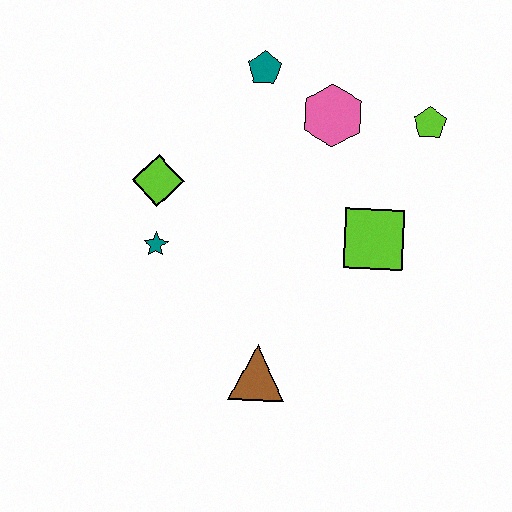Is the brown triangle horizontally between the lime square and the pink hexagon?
No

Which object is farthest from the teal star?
The lime pentagon is farthest from the teal star.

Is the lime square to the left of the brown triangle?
No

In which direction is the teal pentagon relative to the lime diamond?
The teal pentagon is above the lime diamond.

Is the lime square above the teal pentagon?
No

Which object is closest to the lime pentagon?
The pink hexagon is closest to the lime pentagon.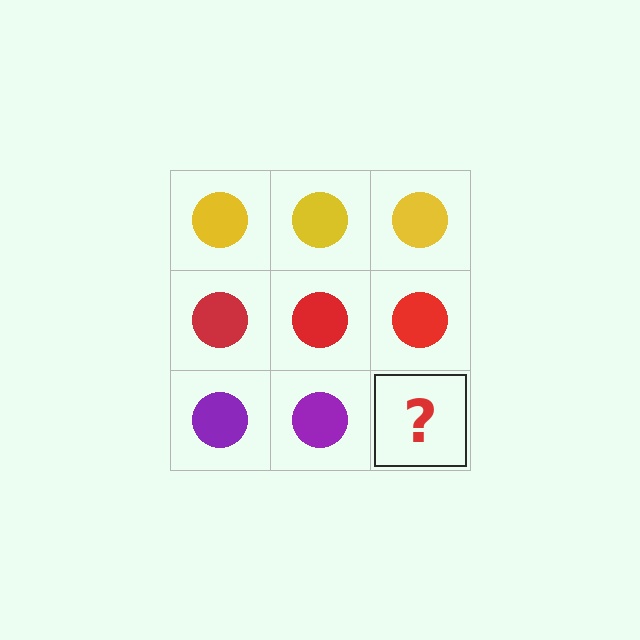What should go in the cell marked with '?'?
The missing cell should contain a purple circle.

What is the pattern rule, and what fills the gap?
The rule is that each row has a consistent color. The gap should be filled with a purple circle.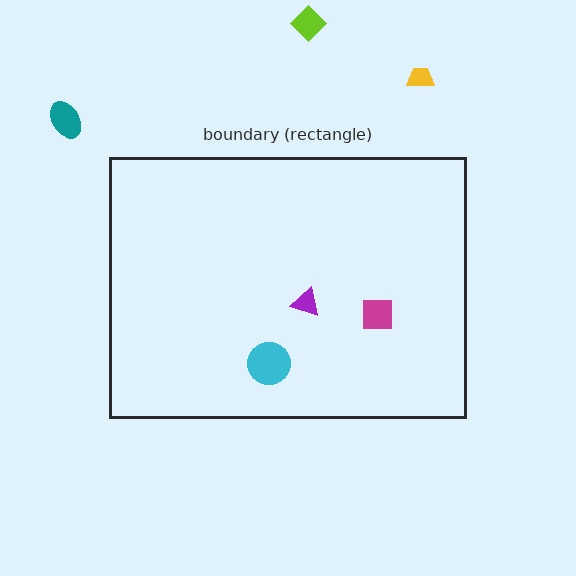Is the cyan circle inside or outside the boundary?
Inside.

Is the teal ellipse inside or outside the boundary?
Outside.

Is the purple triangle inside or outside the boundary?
Inside.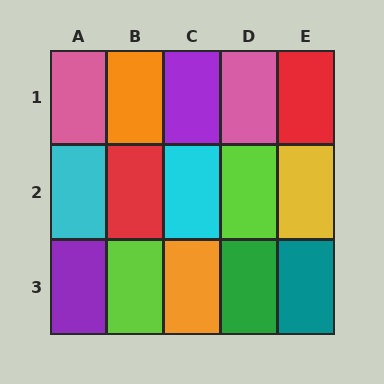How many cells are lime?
2 cells are lime.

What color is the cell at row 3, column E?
Teal.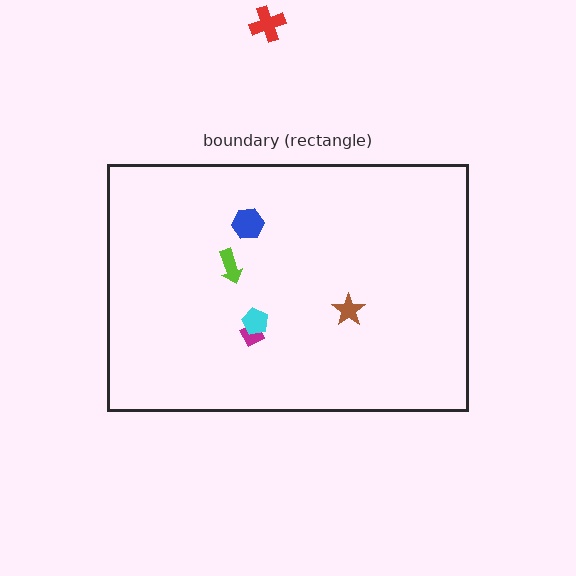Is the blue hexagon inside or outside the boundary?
Inside.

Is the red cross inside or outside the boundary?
Outside.